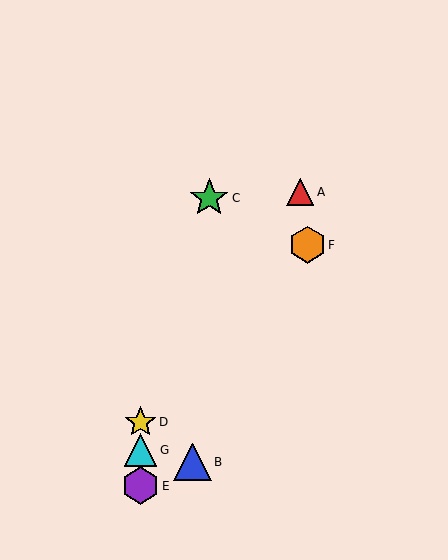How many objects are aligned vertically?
3 objects (D, E, G) are aligned vertically.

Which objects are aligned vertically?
Objects D, E, G are aligned vertically.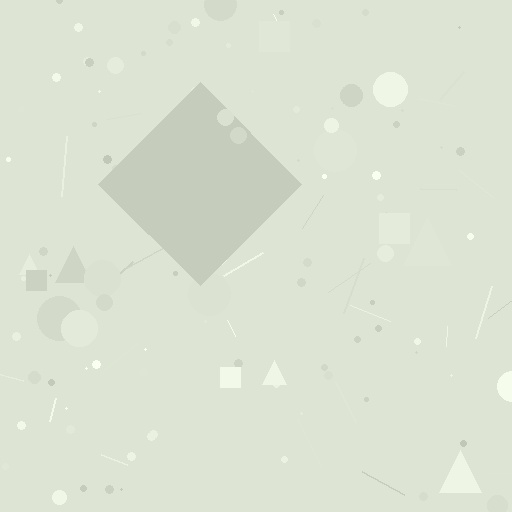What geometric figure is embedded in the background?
A diamond is embedded in the background.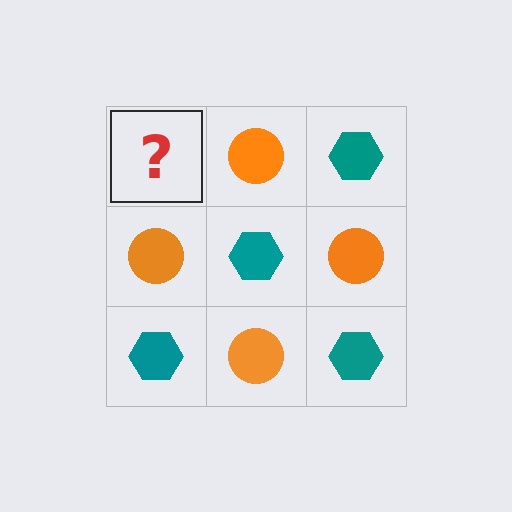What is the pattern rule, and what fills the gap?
The rule is that it alternates teal hexagon and orange circle in a checkerboard pattern. The gap should be filled with a teal hexagon.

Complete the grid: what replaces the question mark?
The question mark should be replaced with a teal hexagon.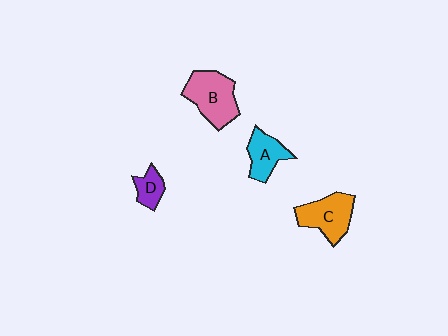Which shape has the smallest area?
Shape D (purple).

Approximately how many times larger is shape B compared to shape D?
Approximately 2.5 times.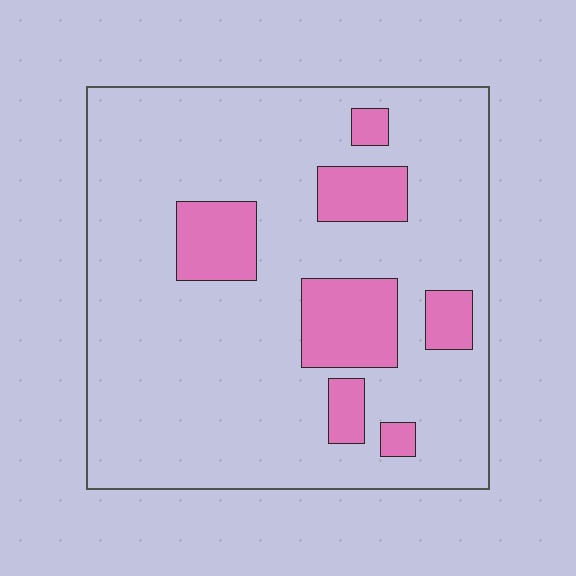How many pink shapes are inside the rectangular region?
7.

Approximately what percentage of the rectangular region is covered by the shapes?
Approximately 15%.